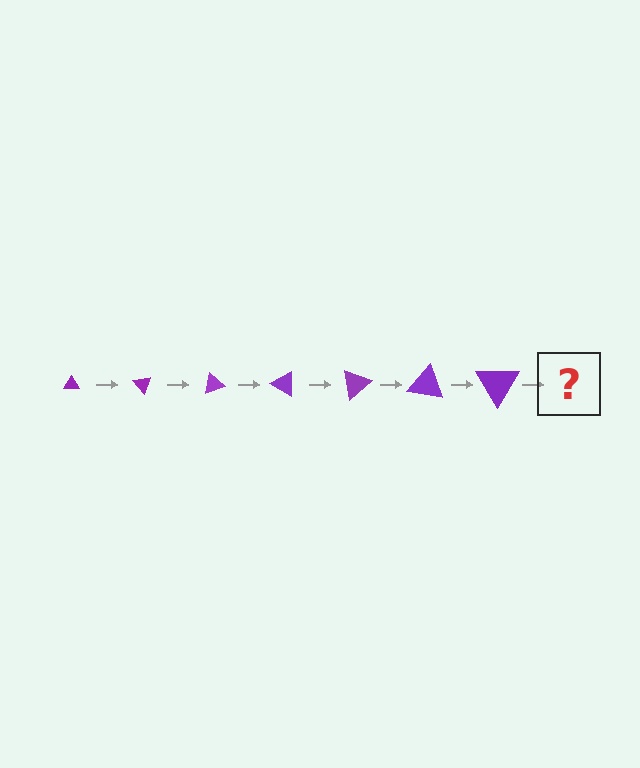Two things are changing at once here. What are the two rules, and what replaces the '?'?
The two rules are that the triangle grows larger each step and it rotates 50 degrees each step. The '?' should be a triangle, larger than the previous one and rotated 350 degrees from the start.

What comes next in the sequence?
The next element should be a triangle, larger than the previous one and rotated 350 degrees from the start.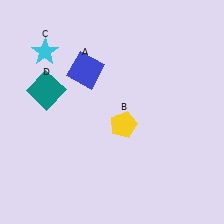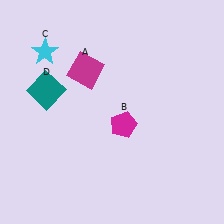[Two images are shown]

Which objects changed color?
A changed from blue to magenta. B changed from yellow to magenta.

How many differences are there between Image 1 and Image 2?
There are 2 differences between the two images.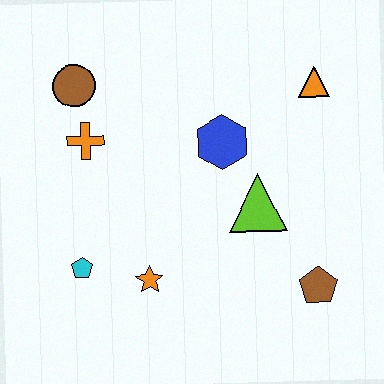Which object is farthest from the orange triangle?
The cyan pentagon is farthest from the orange triangle.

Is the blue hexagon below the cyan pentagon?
No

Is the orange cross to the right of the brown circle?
Yes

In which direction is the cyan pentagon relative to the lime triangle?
The cyan pentagon is to the left of the lime triangle.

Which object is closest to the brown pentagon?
The lime triangle is closest to the brown pentagon.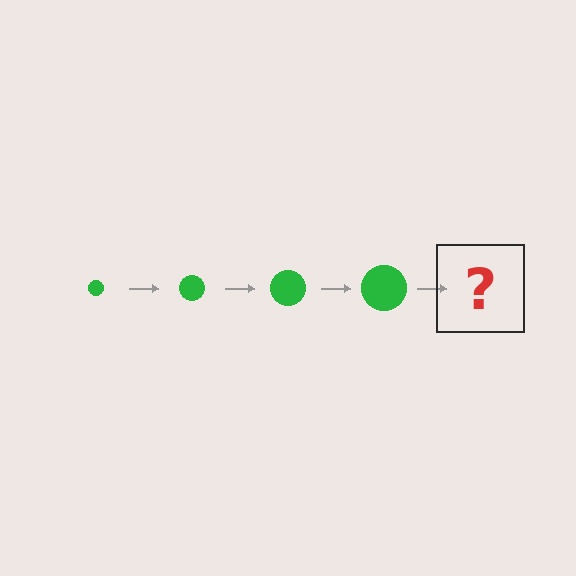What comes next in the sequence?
The next element should be a green circle, larger than the previous one.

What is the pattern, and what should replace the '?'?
The pattern is that the circle gets progressively larger each step. The '?' should be a green circle, larger than the previous one.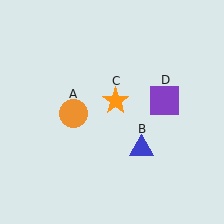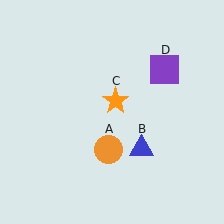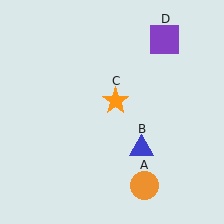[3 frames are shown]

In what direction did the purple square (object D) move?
The purple square (object D) moved up.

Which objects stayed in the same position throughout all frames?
Blue triangle (object B) and orange star (object C) remained stationary.